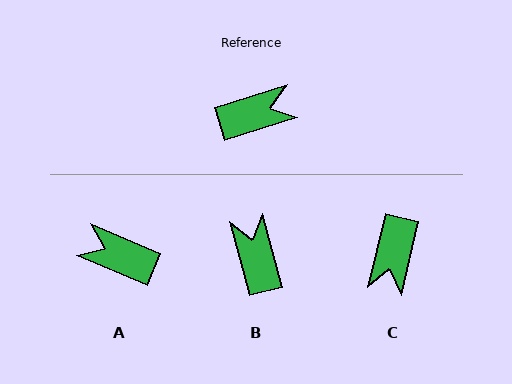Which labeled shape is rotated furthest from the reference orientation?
A, about 140 degrees away.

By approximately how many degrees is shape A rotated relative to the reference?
Approximately 140 degrees counter-clockwise.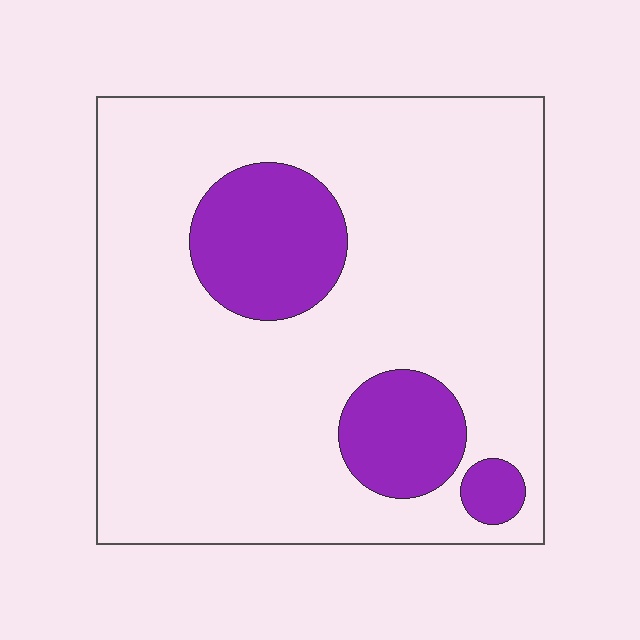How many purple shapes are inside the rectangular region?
3.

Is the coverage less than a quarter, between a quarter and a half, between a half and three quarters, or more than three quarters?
Less than a quarter.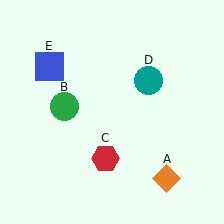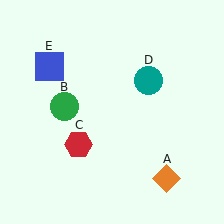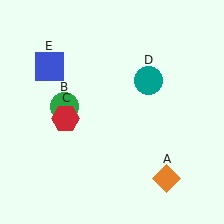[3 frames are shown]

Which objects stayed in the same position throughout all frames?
Orange diamond (object A) and green circle (object B) and teal circle (object D) and blue square (object E) remained stationary.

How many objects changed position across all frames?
1 object changed position: red hexagon (object C).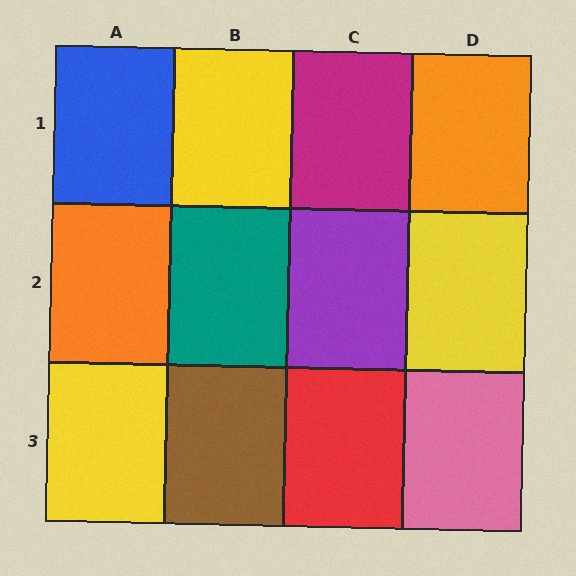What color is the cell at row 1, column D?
Orange.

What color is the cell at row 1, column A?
Blue.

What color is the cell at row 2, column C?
Purple.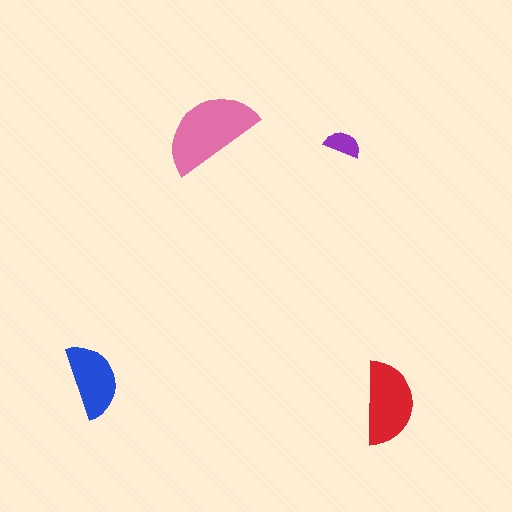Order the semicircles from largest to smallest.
the pink one, the red one, the blue one, the purple one.